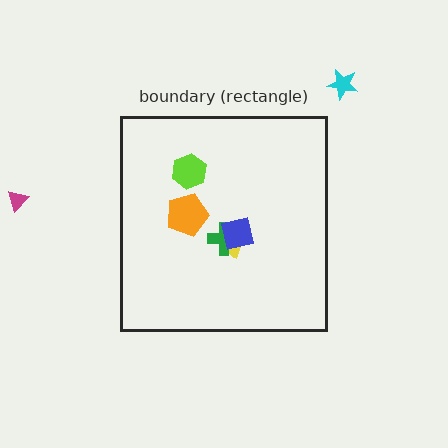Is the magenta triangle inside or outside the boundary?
Outside.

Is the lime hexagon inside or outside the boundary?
Inside.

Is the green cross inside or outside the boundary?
Inside.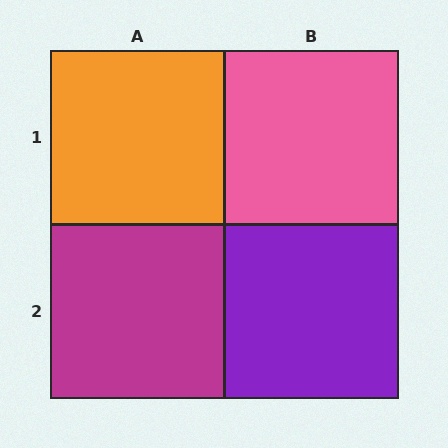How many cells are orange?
1 cell is orange.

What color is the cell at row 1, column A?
Orange.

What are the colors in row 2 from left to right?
Magenta, purple.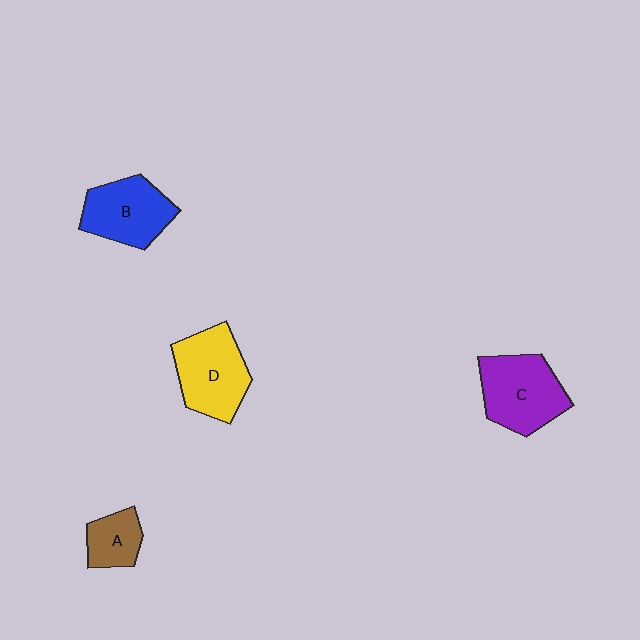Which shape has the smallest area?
Shape A (brown).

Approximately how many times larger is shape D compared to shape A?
Approximately 2.0 times.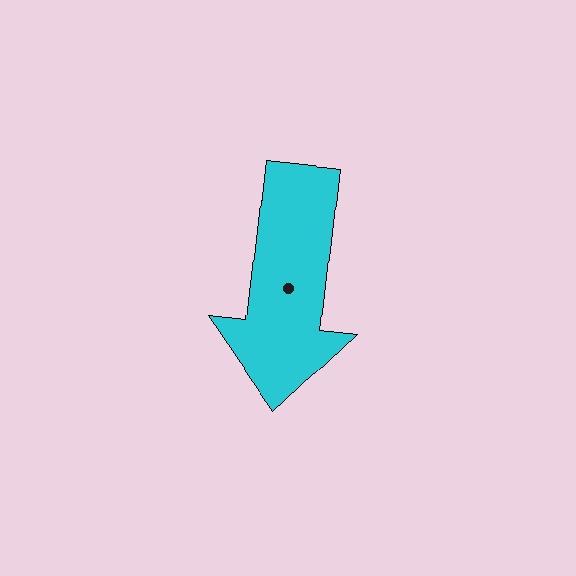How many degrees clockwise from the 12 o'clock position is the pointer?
Approximately 186 degrees.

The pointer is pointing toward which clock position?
Roughly 6 o'clock.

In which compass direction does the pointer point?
South.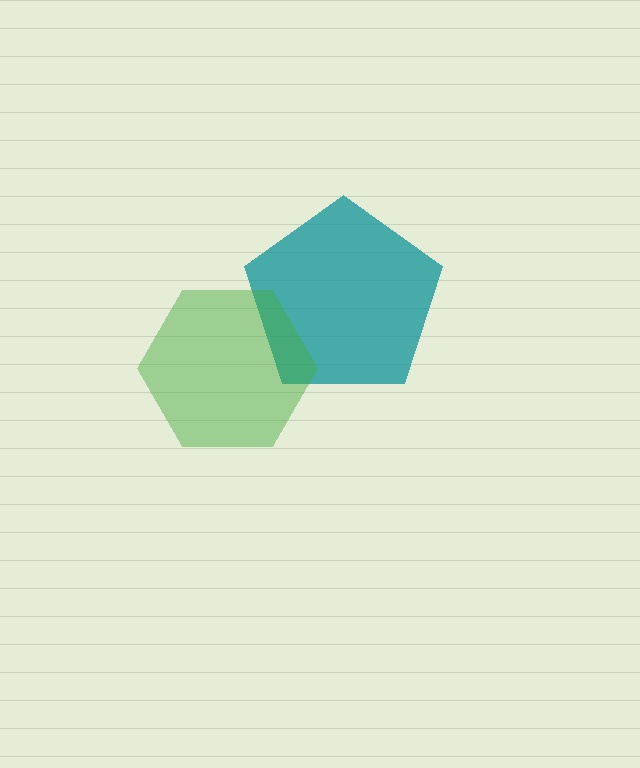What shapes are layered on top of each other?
The layered shapes are: a teal pentagon, a green hexagon.